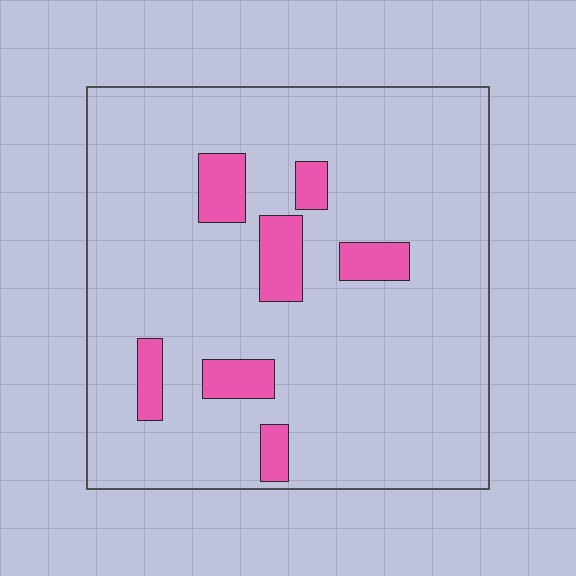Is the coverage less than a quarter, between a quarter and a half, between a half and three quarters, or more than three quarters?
Less than a quarter.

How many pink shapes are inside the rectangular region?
7.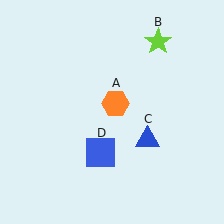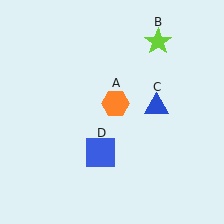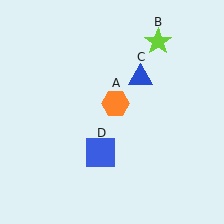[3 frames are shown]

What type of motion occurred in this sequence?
The blue triangle (object C) rotated counterclockwise around the center of the scene.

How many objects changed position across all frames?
1 object changed position: blue triangle (object C).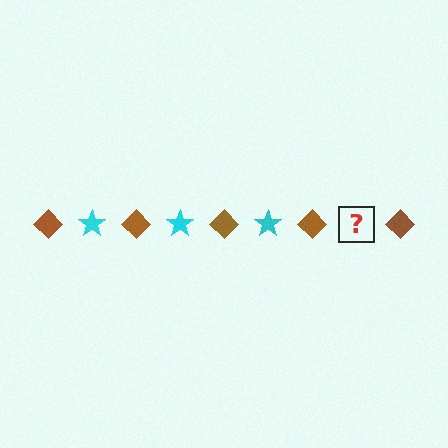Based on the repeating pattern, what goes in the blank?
The blank should be a cyan star.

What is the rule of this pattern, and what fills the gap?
The rule is that the pattern alternates between brown diamond and cyan star. The gap should be filled with a cyan star.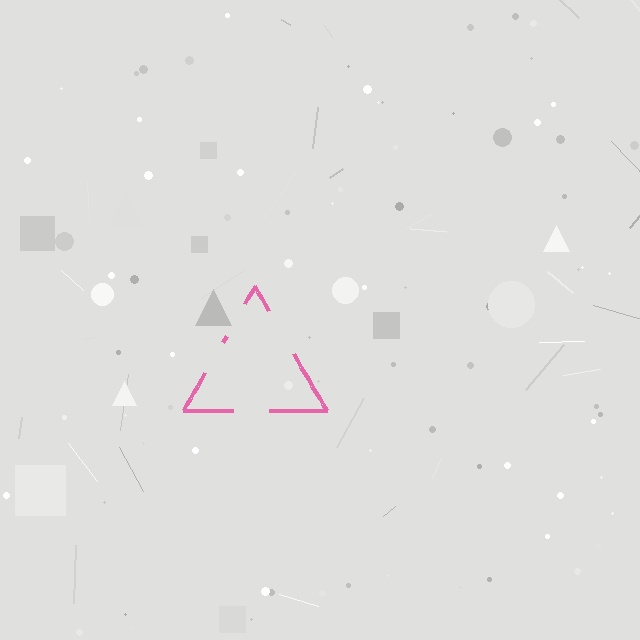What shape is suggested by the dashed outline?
The dashed outline suggests a triangle.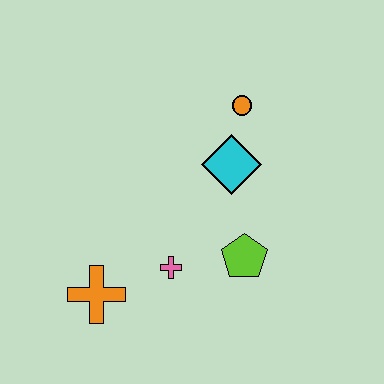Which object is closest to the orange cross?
The pink cross is closest to the orange cross.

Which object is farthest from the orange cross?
The orange circle is farthest from the orange cross.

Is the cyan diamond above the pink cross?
Yes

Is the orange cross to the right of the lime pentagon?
No